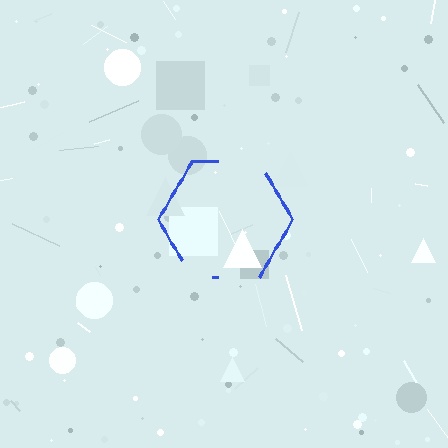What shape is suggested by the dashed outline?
The dashed outline suggests a hexagon.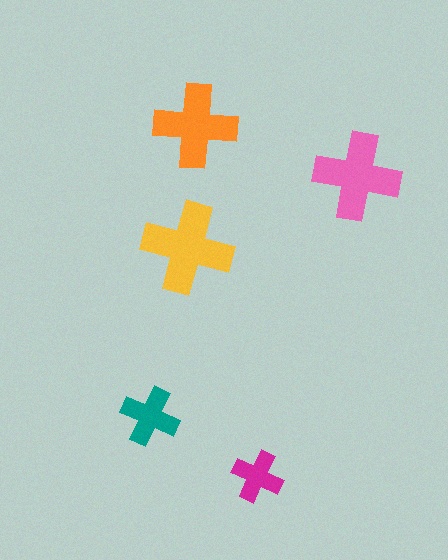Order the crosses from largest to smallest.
the yellow one, the pink one, the orange one, the teal one, the magenta one.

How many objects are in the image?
There are 5 objects in the image.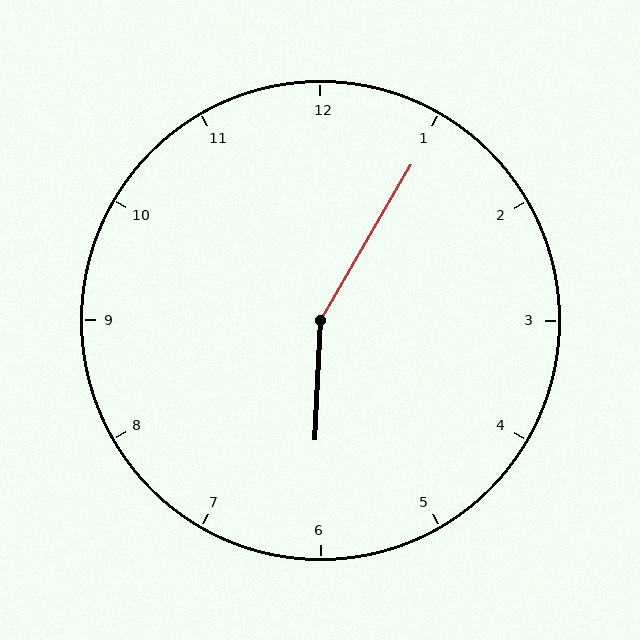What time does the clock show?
6:05.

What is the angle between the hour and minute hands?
Approximately 152 degrees.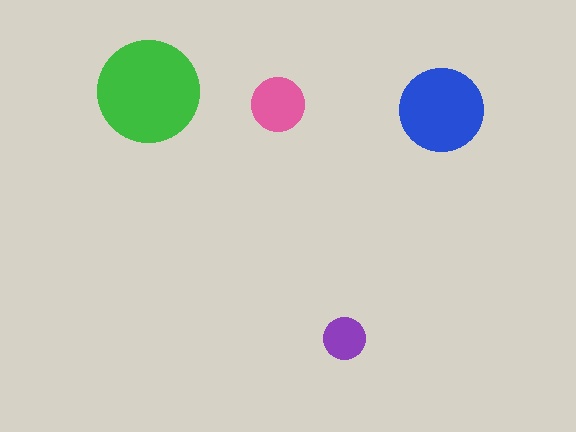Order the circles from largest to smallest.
the green one, the blue one, the pink one, the purple one.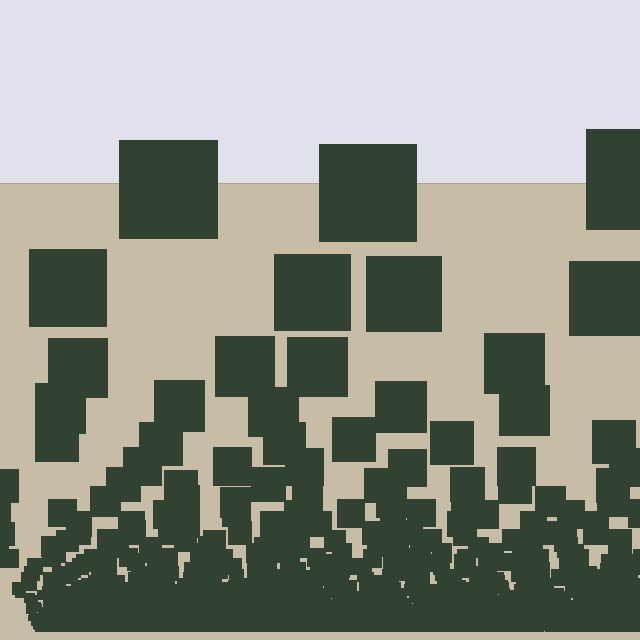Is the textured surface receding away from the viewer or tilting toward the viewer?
The surface appears to tilt toward the viewer. Texture elements get larger and sparser toward the top.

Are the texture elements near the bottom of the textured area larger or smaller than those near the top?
Smaller. The gradient is inverted — elements near the bottom are smaller and denser.